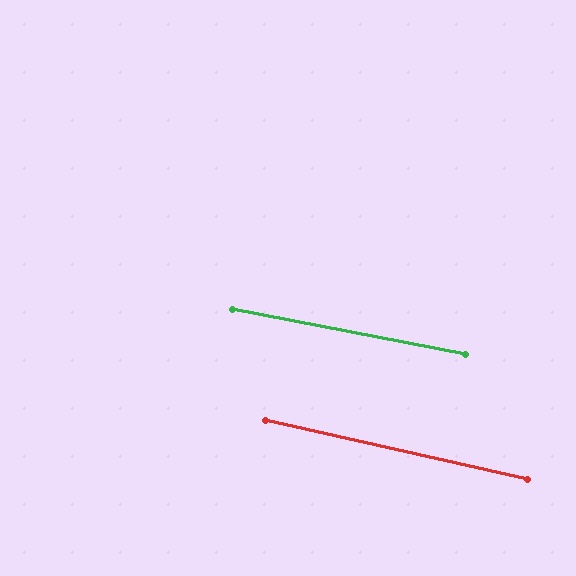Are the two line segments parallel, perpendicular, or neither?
Parallel — their directions differ by only 1.6°.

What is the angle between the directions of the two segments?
Approximately 2 degrees.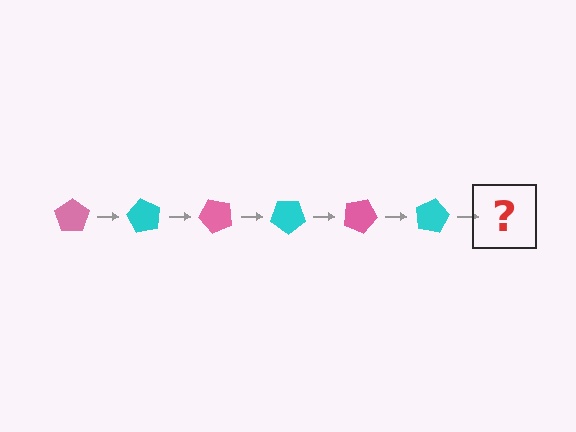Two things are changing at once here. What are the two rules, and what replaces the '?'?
The two rules are that it rotates 60 degrees each step and the color cycles through pink and cyan. The '?' should be a pink pentagon, rotated 360 degrees from the start.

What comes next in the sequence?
The next element should be a pink pentagon, rotated 360 degrees from the start.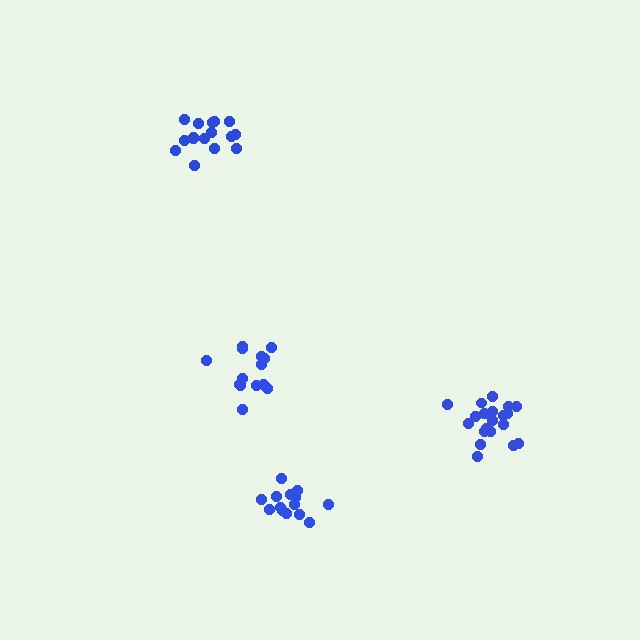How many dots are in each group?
Group 1: 16 dots, Group 2: 20 dots, Group 3: 14 dots, Group 4: 14 dots (64 total).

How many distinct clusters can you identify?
There are 4 distinct clusters.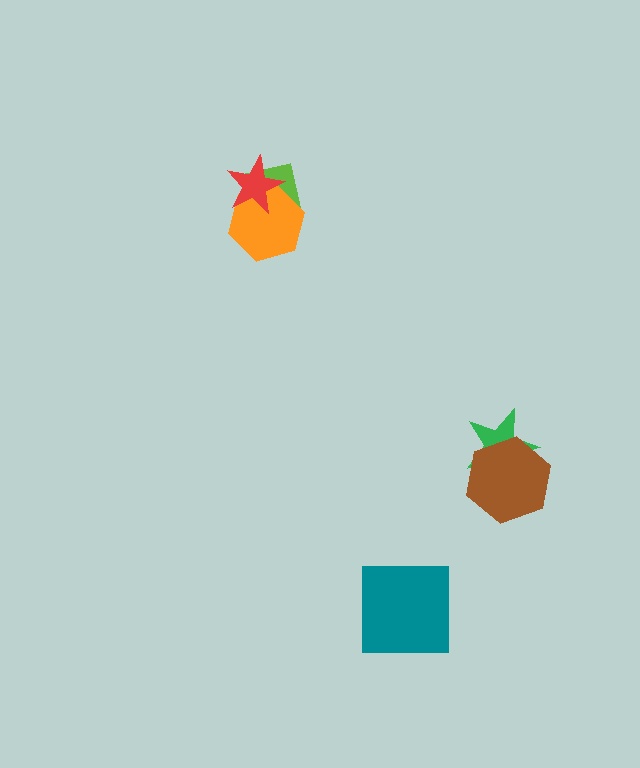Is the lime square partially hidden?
Yes, it is partially covered by another shape.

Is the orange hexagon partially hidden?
Yes, it is partially covered by another shape.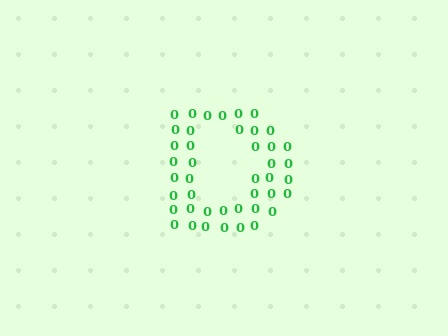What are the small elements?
The small elements are digit 0's.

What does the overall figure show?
The overall figure shows the letter D.